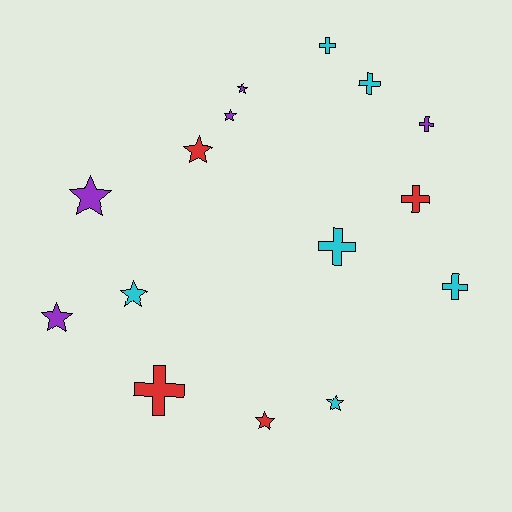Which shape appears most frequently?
Star, with 8 objects.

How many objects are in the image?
There are 15 objects.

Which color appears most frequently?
Cyan, with 6 objects.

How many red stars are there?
There are 2 red stars.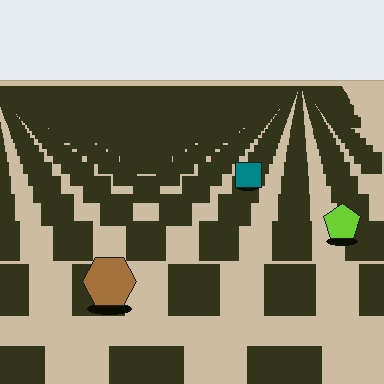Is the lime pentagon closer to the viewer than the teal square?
Yes. The lime pentagon is closer — you can tell from the texture gradient: the ground texture is coarser near it.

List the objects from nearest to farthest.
From nearest to farthest: the brown hexagon, the lime pentagon, the teal square.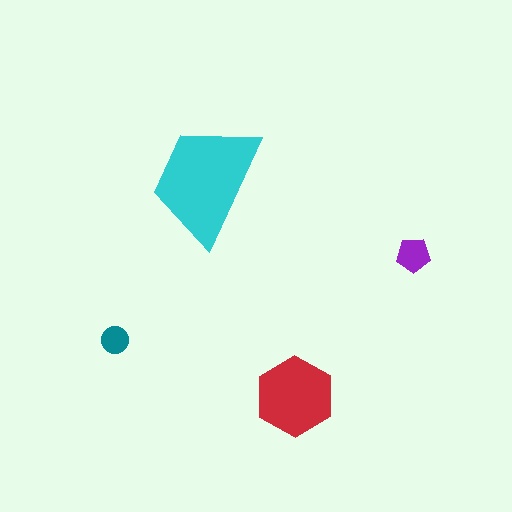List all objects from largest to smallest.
The cyan trapezoid, the red hexagon, the purple pentagon, the teal circle.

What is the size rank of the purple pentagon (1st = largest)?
3rd.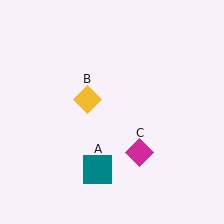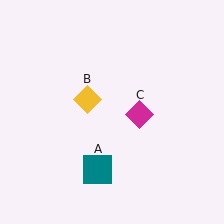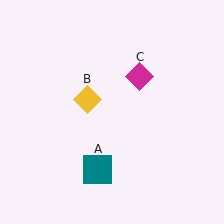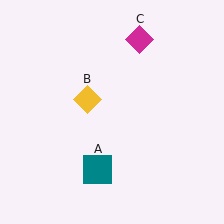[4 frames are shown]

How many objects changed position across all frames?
1 object changed position: magenta diamond (object C).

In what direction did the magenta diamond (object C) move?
The magenta diamond (object C) moved up.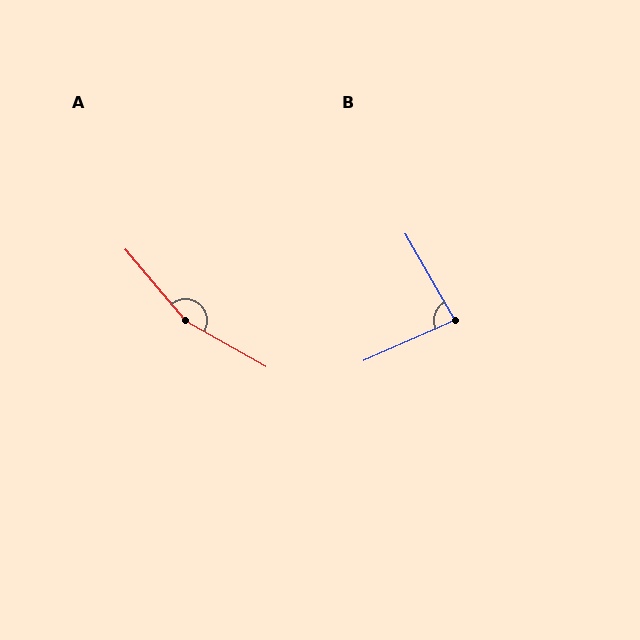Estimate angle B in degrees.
Approximately 85 degrees.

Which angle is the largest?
A, at approximately 160 degrees.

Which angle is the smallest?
B, at approximately 85 degrees.